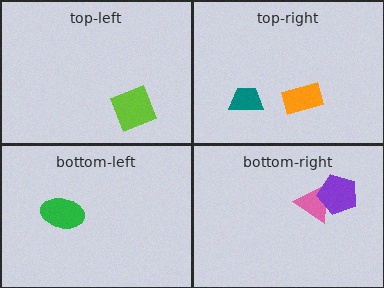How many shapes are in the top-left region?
1.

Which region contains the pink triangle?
The bottom-right region.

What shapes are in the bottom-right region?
The pink triangle, the purple pentagon.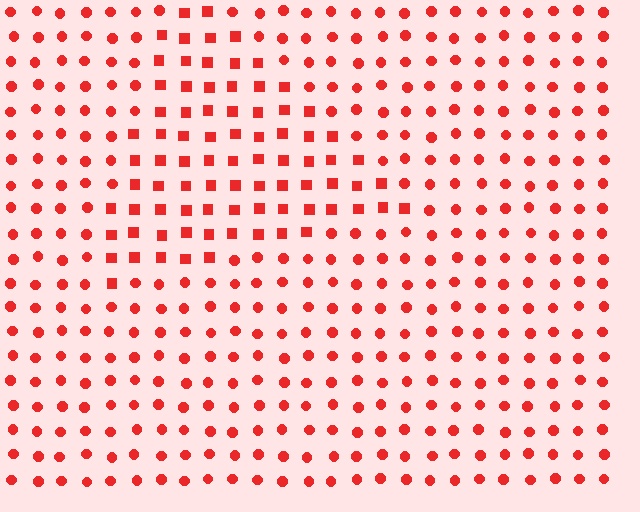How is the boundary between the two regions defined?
The boundary is defined by a change in element shape: squares inside vs. circles outside. All elements share the same color and spacing.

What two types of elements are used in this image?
The image uses squares inside the triangle region and circles outside it.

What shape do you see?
I see a triangle.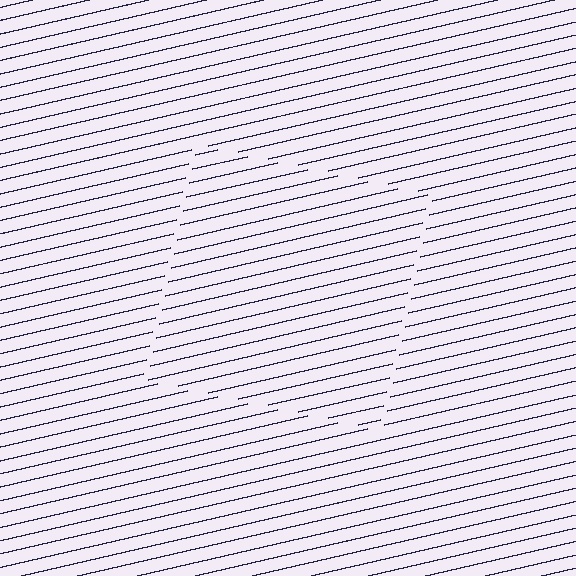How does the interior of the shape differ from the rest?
The interior of the shape contains the same grating, shifted by half a period — the contour is defined by the phase discontinuity where line-ends from the inner and outer gratings abut.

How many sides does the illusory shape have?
4 sides — the line-ends trace a square.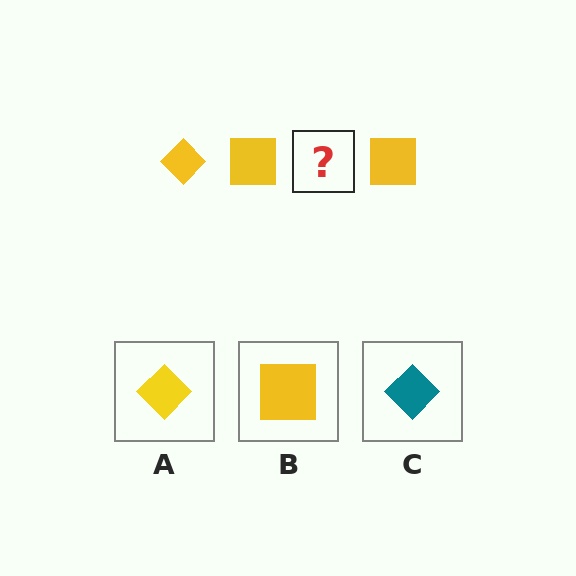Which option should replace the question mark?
Option A.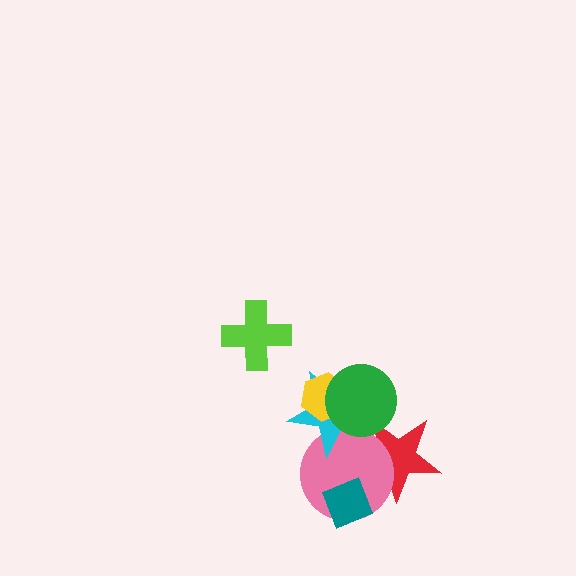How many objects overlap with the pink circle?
3 objects overlap with the pink circle.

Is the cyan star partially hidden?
Yes, it is partially covered by another shape.